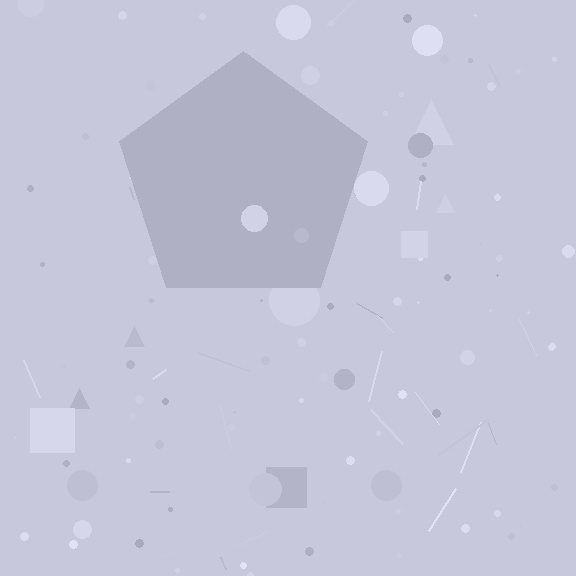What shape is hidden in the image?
A pentagon is hidden in the image.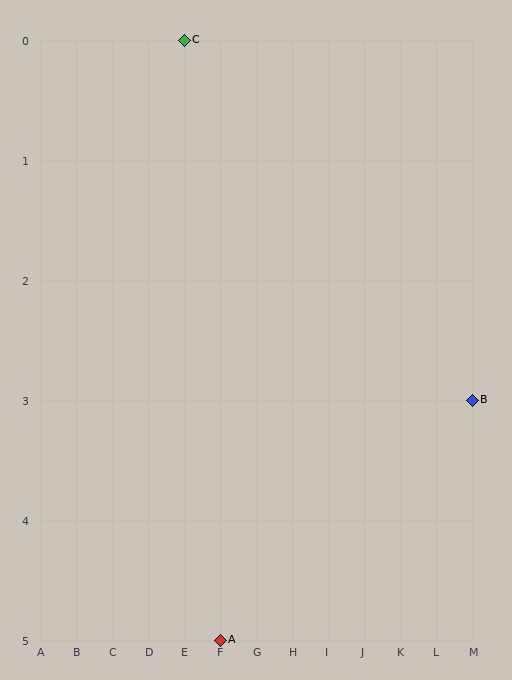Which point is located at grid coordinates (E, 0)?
Point C is at (E, 0).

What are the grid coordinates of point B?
Point B is at grid coordinates (M, 3).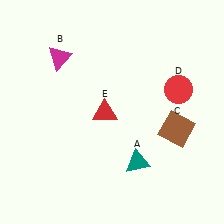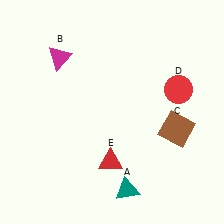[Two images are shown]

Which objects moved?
The objects that moved are: the teal triangle (A), the red triangle (E).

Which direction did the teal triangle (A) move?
The teal triangle (A) moved down.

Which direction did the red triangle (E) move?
The red triangle (E) moved down.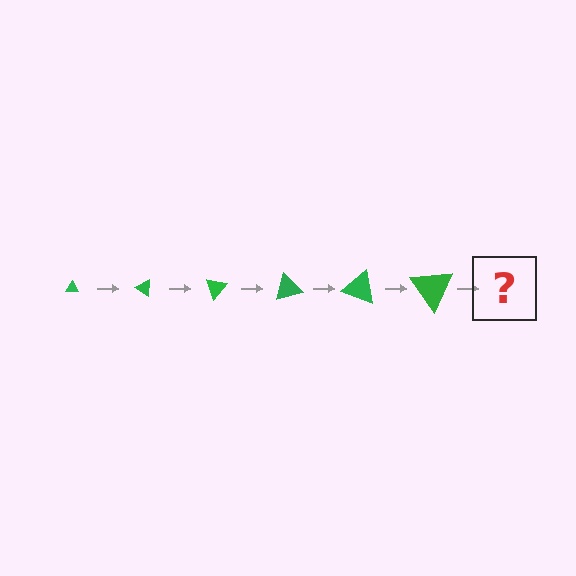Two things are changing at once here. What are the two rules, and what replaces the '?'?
The two rules are that the triangle grows larger each step and it rotates 35 degrees each step. The '?' should be a triangle, larger than the previous one and rotated 210 degrees from the start.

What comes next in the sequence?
The next element should be a triangle, larger than the previous one and rotated 210 degrees from the start.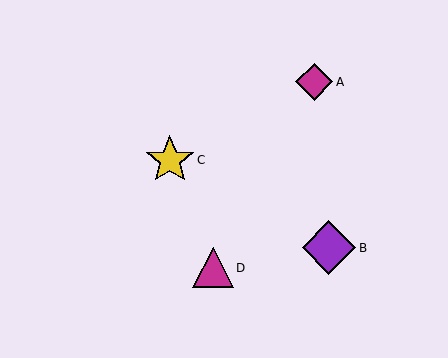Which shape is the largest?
The purple diamond (labeled B) is the largest.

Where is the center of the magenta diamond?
The center of the magenta diamond is at (314, 82).